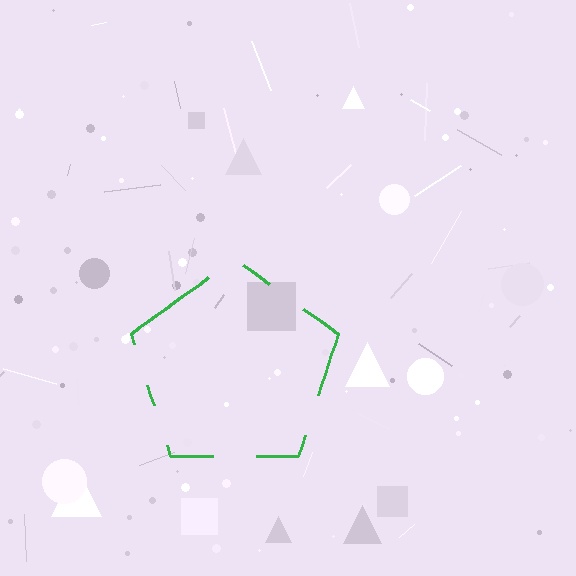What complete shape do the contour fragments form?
The contour fragments form a pentagon.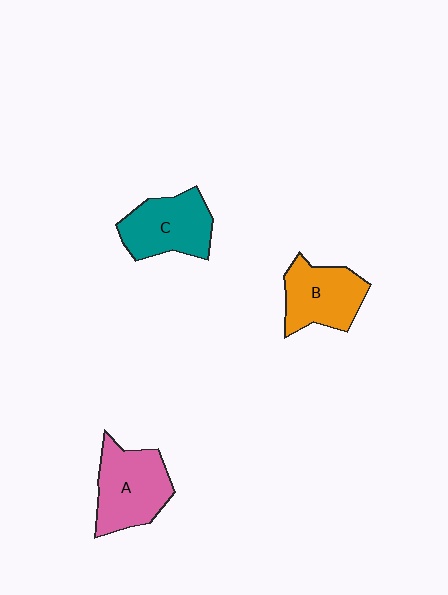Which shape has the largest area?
Shape A (pink).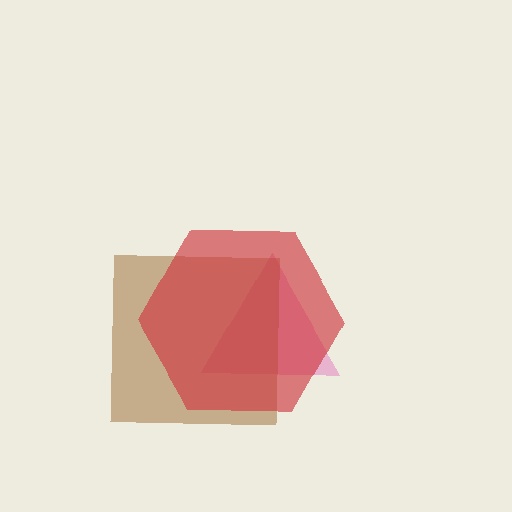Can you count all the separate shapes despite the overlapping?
Yes, there are 3 separate shapes.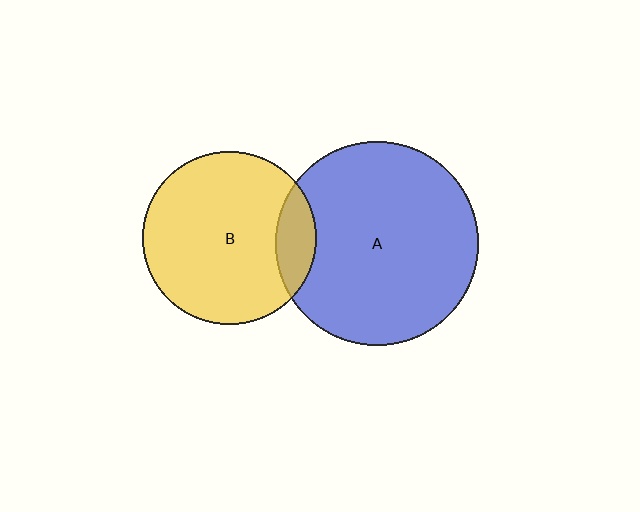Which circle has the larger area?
Circle A (blue).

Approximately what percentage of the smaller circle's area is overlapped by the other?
Approximately 15%.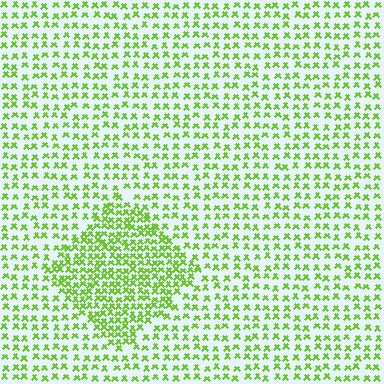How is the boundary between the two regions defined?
The boundary is defined by a change in element density (approximately 2.0x ratio). All elements are the same color, size, and shape.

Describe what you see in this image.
The image contains small lime elements arranged at two different densities. A diamond-shaped region is visible where the elements are more densely packed than the surrounding area.